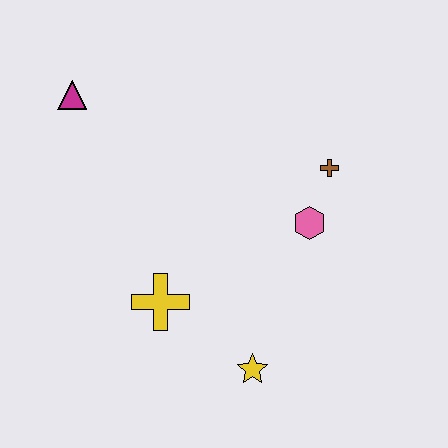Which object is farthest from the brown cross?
The magenta triangle is farthest from the brown cross.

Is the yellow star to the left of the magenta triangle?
No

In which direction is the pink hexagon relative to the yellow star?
The pink hexagon is above the yellow star.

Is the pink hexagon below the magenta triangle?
Yes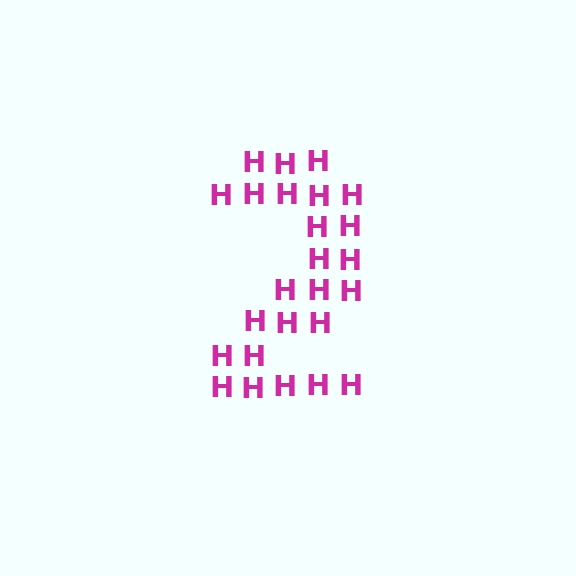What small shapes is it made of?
It is made of small letter H's.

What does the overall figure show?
The overall figure shows the digit 2.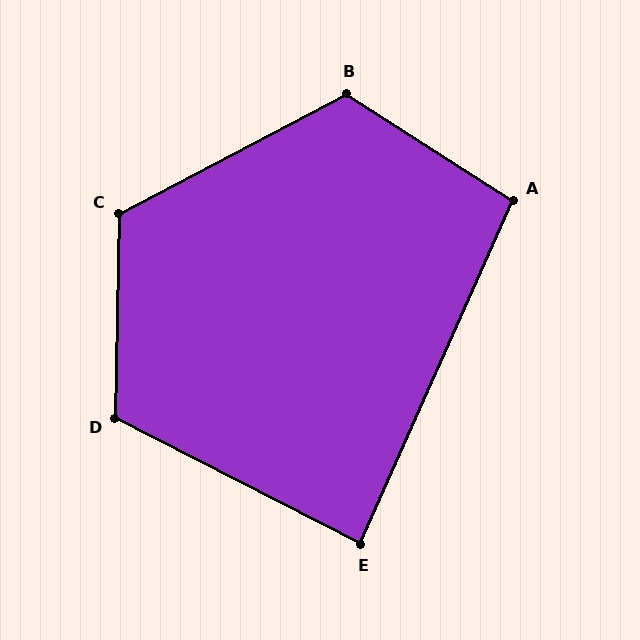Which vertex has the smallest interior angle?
E, at approximately 87 degrees.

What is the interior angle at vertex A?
Approximately 98 degrees (obtuse).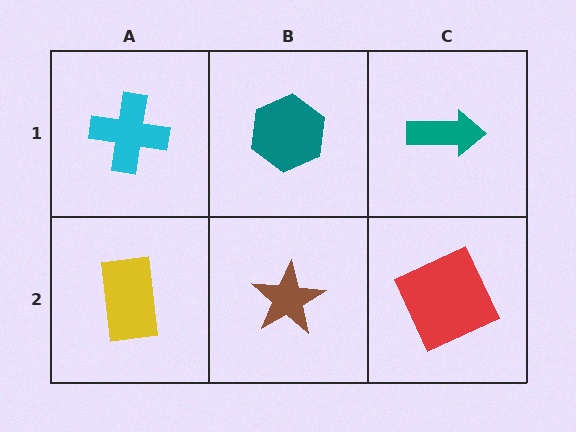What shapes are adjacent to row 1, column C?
A red square (row 2, column C), a teal hexagon (row 1, column B).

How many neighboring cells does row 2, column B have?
3.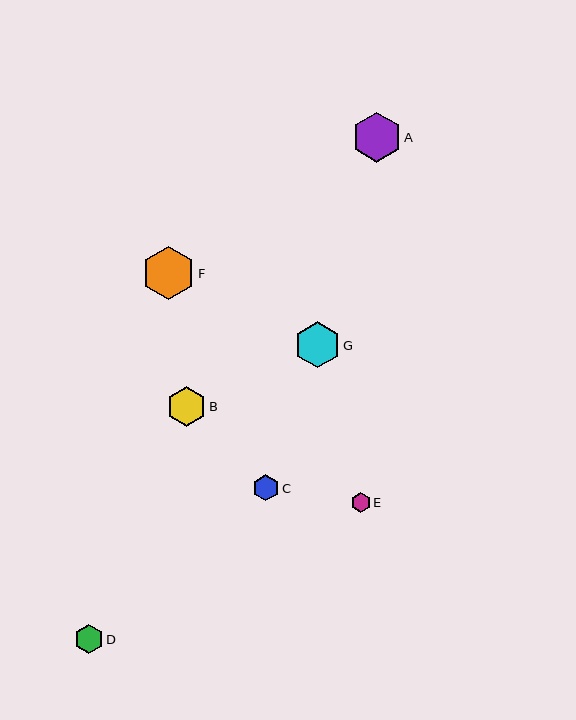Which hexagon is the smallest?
Hexagon E is the smallest with a size of approximately 20 pixels.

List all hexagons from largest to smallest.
From largest to smallest: F, A, G, B, D, C, E.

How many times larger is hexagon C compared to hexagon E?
Hexagon C is approximately 1.3 times the size of hexagon E.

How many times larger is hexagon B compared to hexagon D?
Hexagon B is approximately 1.3 times the size of hexagon D.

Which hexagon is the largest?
Hexagon F is the largest with a size of approximately 53 pixels.